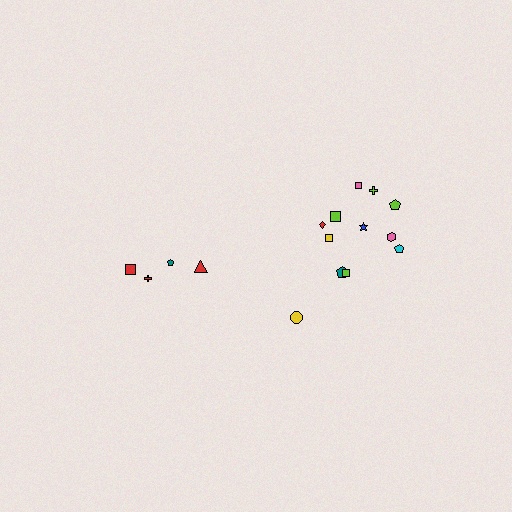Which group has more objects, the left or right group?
The right group.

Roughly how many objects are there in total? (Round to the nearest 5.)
Roughly 15 objects in total.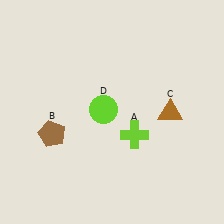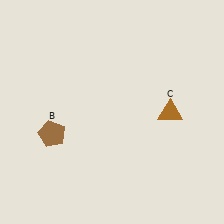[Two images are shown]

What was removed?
The lime circle (D), the lime cross (A) were removed in Image 2.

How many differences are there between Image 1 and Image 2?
There are 2 differences between the two images.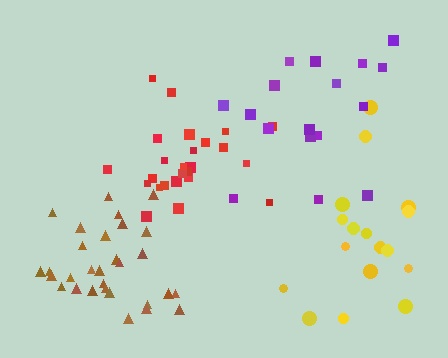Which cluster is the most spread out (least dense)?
Purple.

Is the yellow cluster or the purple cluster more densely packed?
Yellow.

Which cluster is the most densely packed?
Red.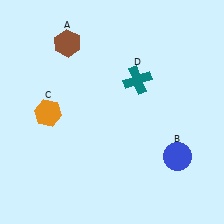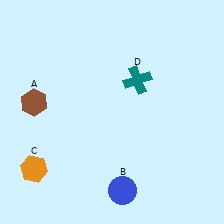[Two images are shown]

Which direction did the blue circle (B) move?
The blue circle (B) moved left.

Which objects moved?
The objects that moved are: the brown hexagon (A), the blue circle (B), the orange hexagon (C).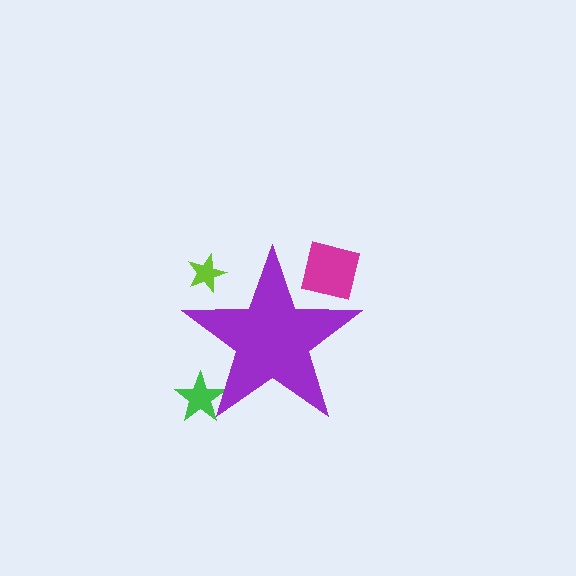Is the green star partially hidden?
Yes, the green star is partially hidden behind the purple star.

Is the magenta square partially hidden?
Yes, the magenta square is partially hidden behind the purple star.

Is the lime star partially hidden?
Yes, the lime star is partially hidden behind the purple star.